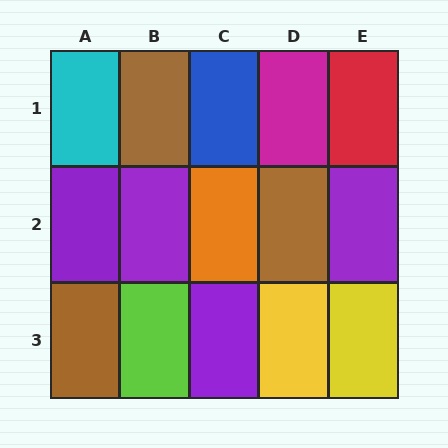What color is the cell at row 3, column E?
Yellow.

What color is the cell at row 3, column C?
Purple.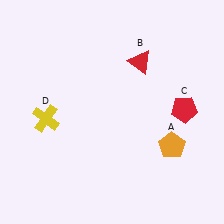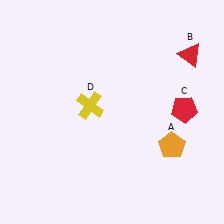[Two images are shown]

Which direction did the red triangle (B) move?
The red triangle (B) moved right.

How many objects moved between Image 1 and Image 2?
2 objects moved between the two images.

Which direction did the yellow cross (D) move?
The yellow cross (D) moved right.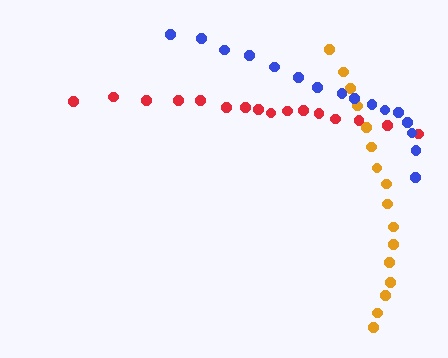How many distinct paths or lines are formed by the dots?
There are 3 distinct paths.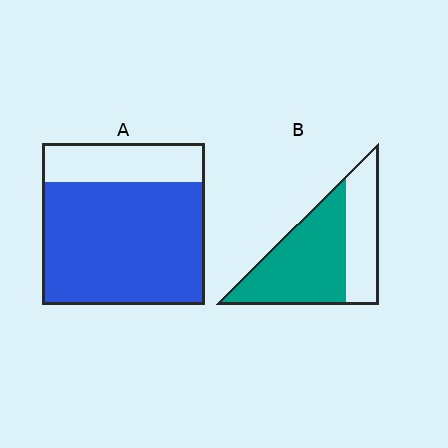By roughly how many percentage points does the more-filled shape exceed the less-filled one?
By roughly 10 percentage points (A over B).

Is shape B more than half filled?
Yes.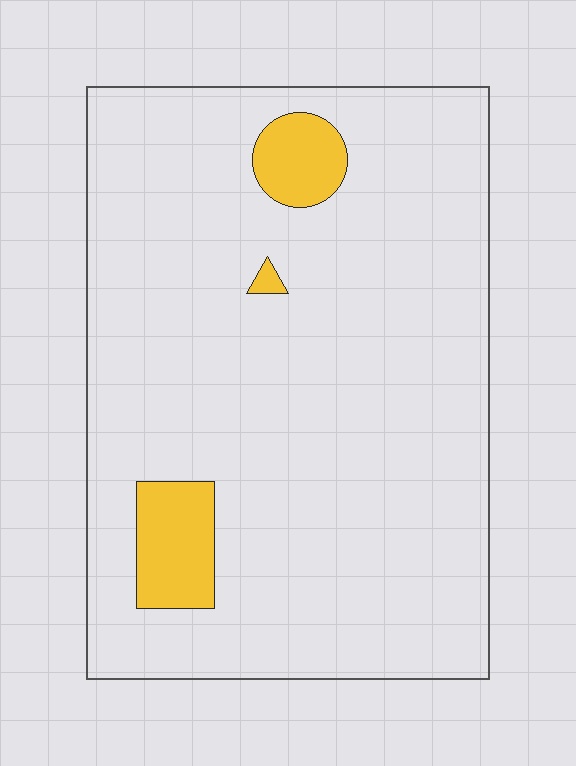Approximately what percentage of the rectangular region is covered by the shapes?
Approximately 10%.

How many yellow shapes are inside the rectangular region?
3.